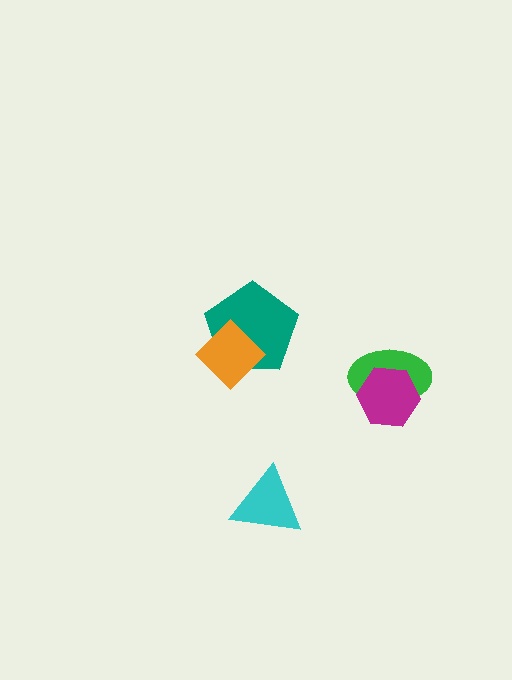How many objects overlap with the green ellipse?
1 object overlaps with the green ellipse.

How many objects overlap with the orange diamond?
1 object overlaps with the orange diamond.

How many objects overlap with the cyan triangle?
0 objects overlap with the cyan triangle.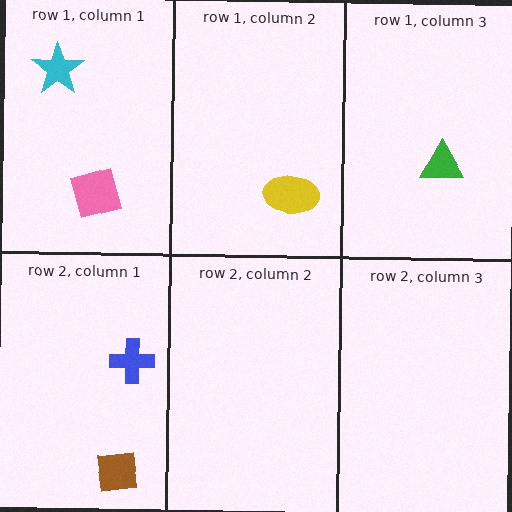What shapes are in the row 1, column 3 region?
The green triangle.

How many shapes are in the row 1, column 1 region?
2.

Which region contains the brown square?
The row 2, column 1 region.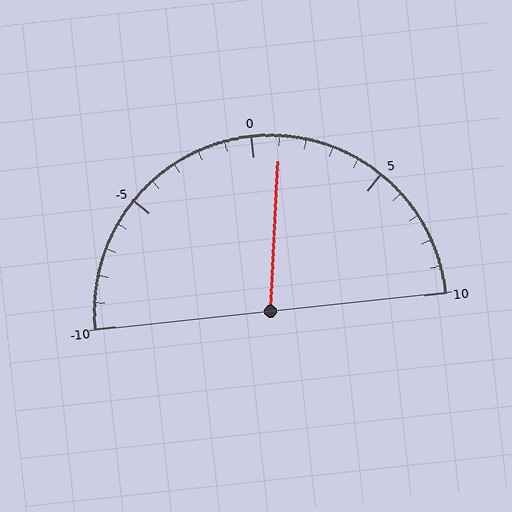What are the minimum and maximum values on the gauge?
The gauge ranges from -10 to 10.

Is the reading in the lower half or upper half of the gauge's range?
The reading is in the upper half of the range (-10 to 10).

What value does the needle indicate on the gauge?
The needle indicates approximately 1.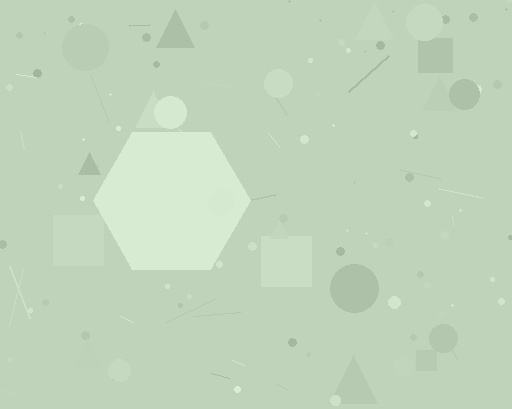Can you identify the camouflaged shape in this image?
The camouflaged shape is a hexagon.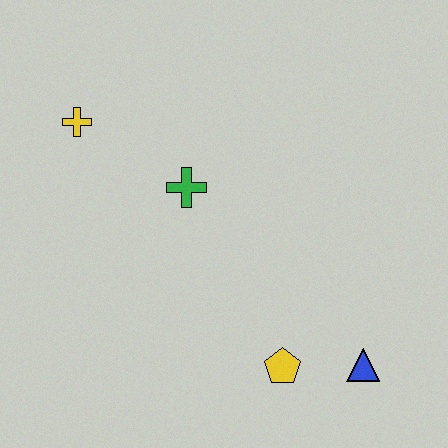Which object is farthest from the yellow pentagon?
The yellow cross is farthest from the yellow pentagon.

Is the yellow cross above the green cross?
Yes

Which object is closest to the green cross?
The yellow cross is closest to the green cross.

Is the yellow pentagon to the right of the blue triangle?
No